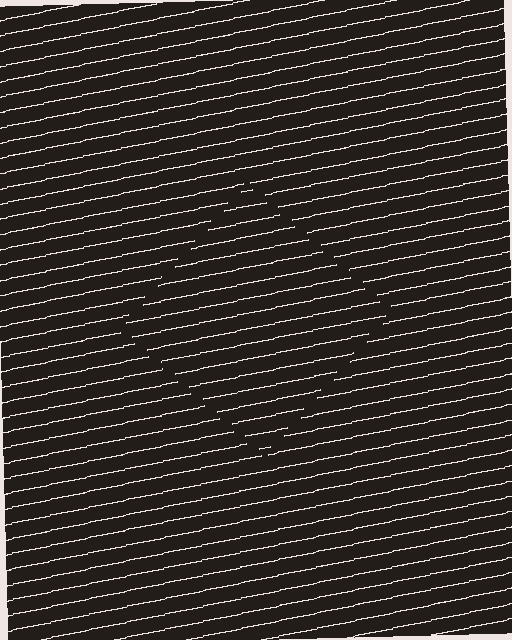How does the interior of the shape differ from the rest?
The interior of the shape contains the same grating, shifted by half a period — the contour is defined by the phase discontinuity where line-ends from the inner and outer gratings abut.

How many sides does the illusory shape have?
4 sides — the line-ends trace a square.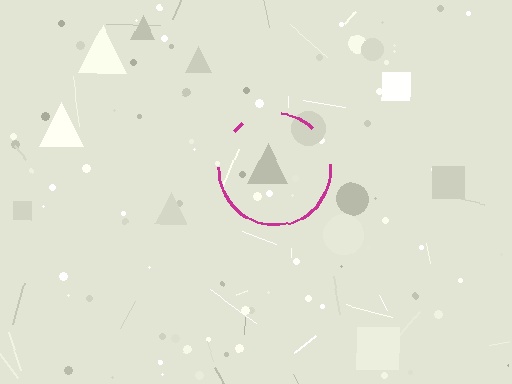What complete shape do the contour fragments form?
The contour fragments form a circle.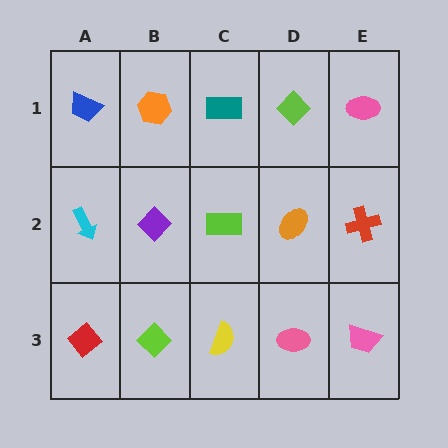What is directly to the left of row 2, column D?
A lime rectangle.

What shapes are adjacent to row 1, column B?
A purple diamond (row 2, column B), a blue trapezoid (row 1, column A), a teal rectangle (row 1, column C).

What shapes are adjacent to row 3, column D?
An orange ellipse (row 2, column D), a yellow semicircle (row 3, column C), a pink trapezoid (row 3, column E).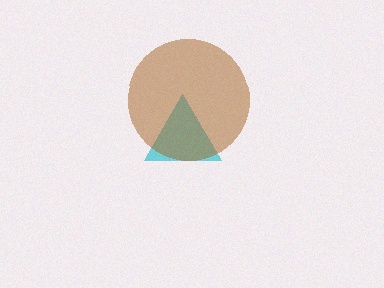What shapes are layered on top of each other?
The layered shapes are: a cyan triangle, a brown circle.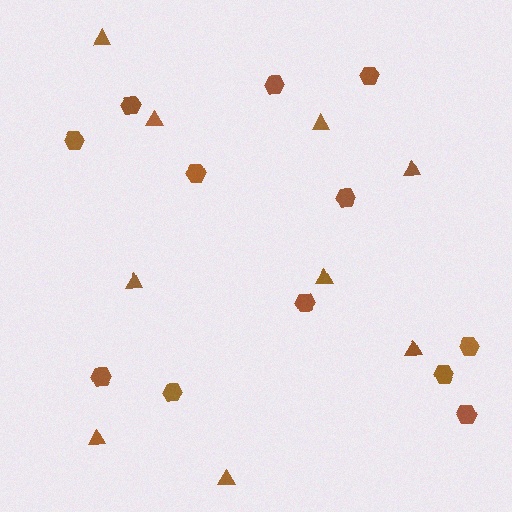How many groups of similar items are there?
There are 2 groups: one group of hexagons (12) and one group of triangles (9).